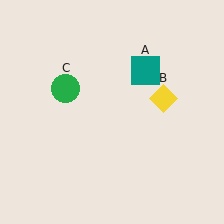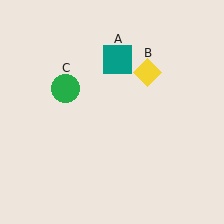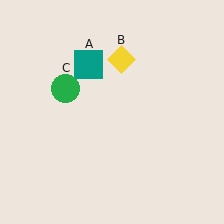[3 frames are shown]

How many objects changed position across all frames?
2 objects changed position: teal square (object A), yellow diamond (object B).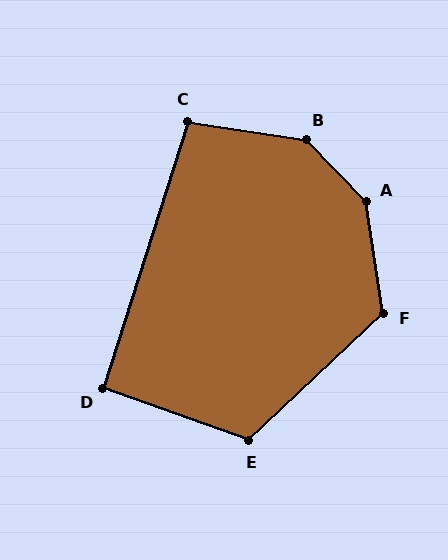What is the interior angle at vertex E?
Approximately 117 degrees (obtuse).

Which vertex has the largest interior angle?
A, at approximately 144 degrees.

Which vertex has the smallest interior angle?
D, at approximately 92 degrees.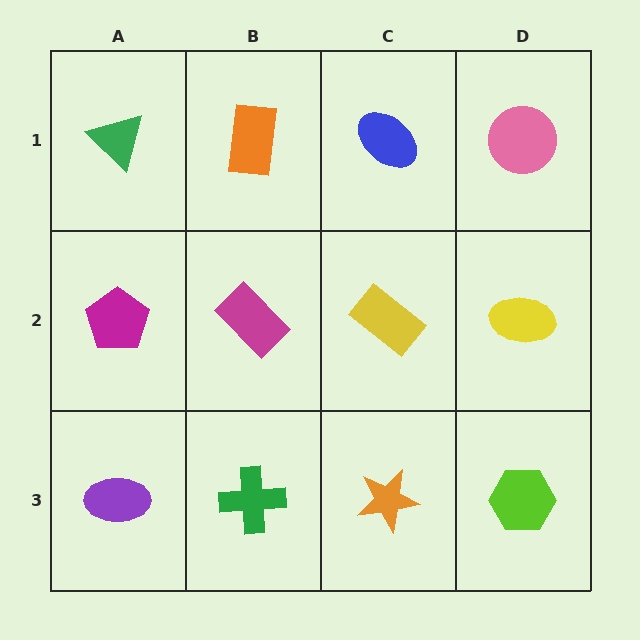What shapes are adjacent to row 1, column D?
A yellow ellipse (row 2, column D), a blue ellipse (row 1, column C).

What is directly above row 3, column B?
A magenta rectangle.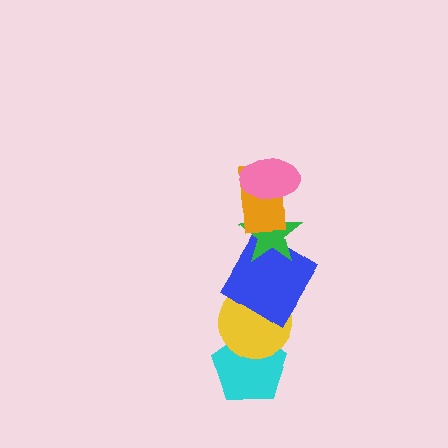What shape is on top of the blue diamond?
The green star is on top of the blue diamond.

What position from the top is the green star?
The green star is 3rd from the top.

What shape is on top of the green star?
The orange rectangle is on top of the green star.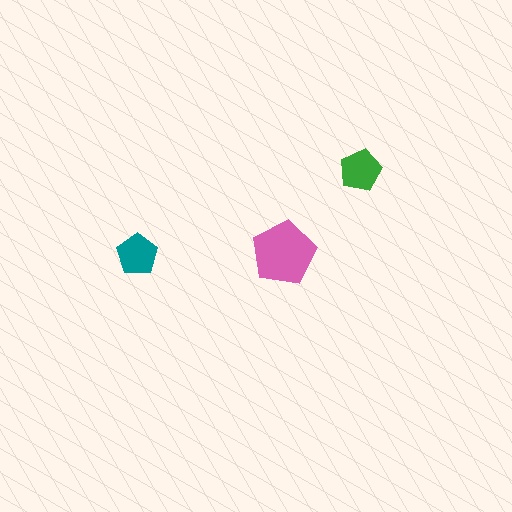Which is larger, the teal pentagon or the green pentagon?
The green one.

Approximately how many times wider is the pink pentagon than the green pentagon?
About 1.5 times wider.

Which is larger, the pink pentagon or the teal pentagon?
The pink one.